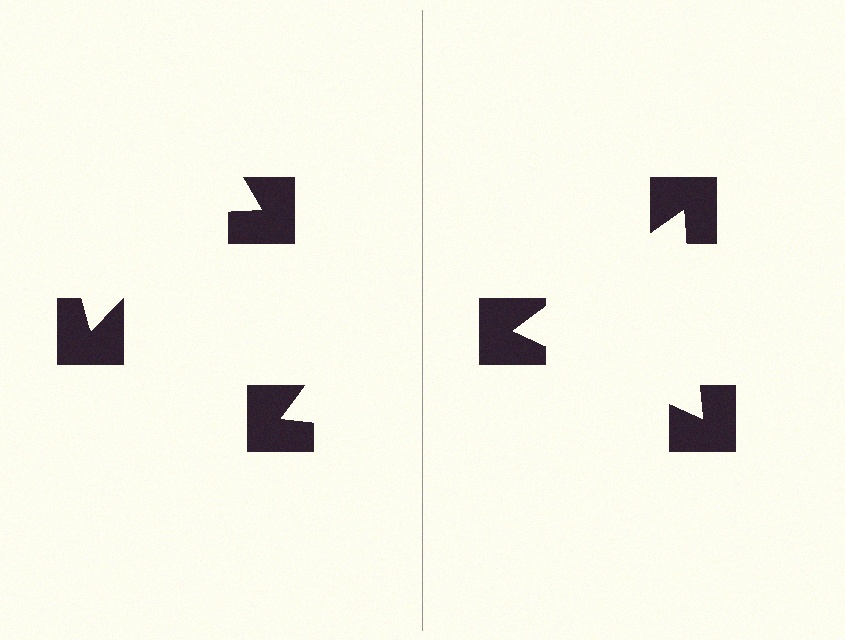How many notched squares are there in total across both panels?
6 — 3 on each side.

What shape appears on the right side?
An illusory triangle.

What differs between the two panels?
The notched squares are positioned identically on both sides; only the wedge orientations differ. On the right they align to a triangle; on the left they are misaligned.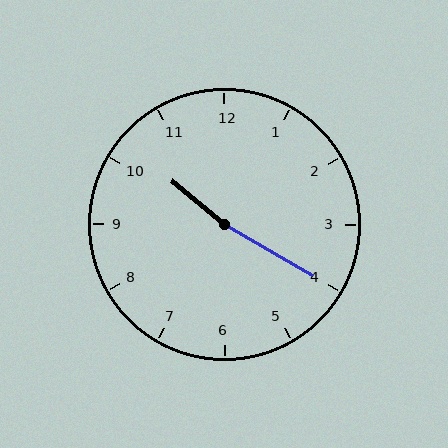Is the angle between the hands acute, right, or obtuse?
It is obtuse.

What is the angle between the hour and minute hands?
Approximately 170 degrees.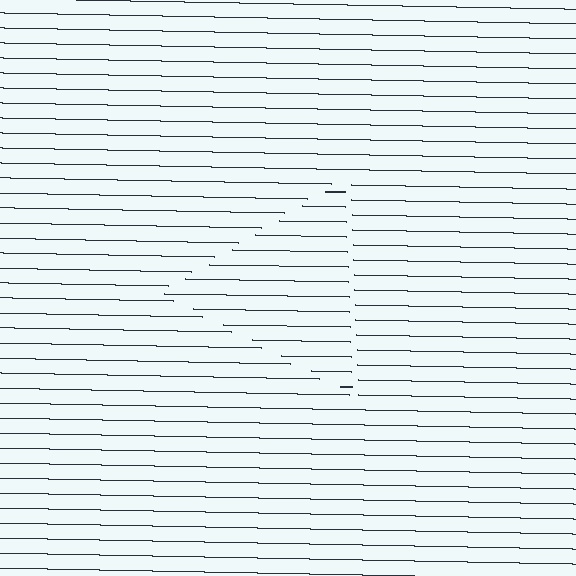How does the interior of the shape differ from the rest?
The interior of the shape contains the same grating, shifted by half a period — the contour is defined by the phase discontinuity where line-ends from the inner and outer gratings abut.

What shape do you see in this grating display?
An illusory triangle. The interior of the shape contains the same grating, shifted by half a period — the contour is defined by the phase discontinuity where line-ends from the inner and outer gratings abut.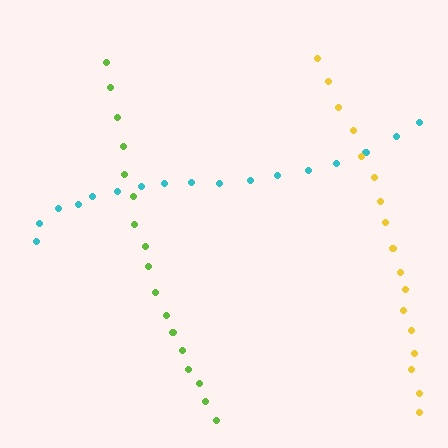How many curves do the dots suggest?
There are 3 distinct paths.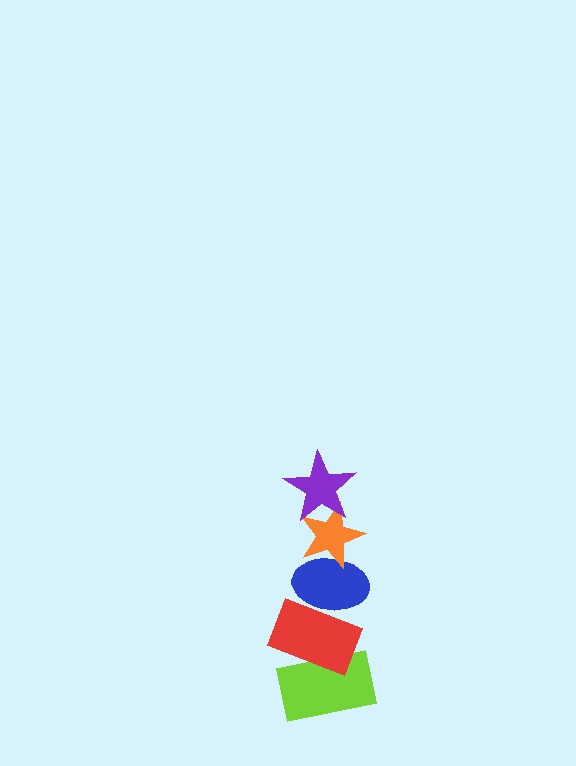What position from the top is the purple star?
The purple star is 1st from the top.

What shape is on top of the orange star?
The purple star is on top of the orange star.